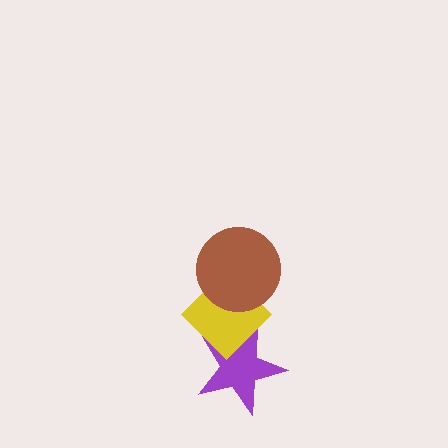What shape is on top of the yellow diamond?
The brown circle is on top of the yellow diamond.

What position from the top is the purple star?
The purple star is 3rd from the top.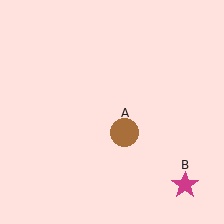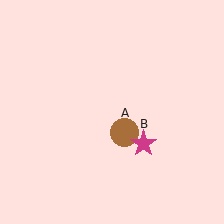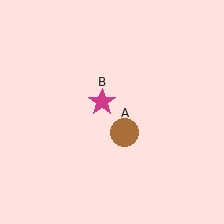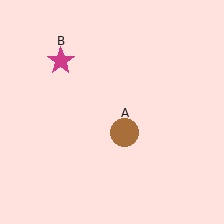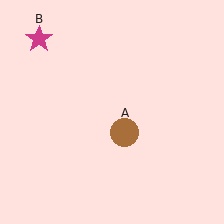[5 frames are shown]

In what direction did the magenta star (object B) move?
The magenta star (object B) moved up and to the left.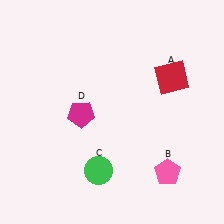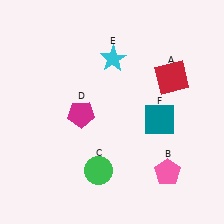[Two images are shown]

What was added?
A cyan star (E), a teal square (F) were added in Image 2.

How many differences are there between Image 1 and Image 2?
There are 2 differences between the two images.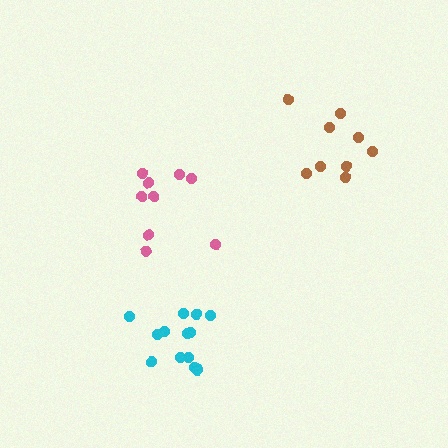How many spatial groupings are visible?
There are 3 spatial groupings.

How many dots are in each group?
Group 1: 9 dots, Group 2: 14 dots, Group 3: 9 dots (32 total).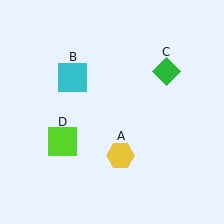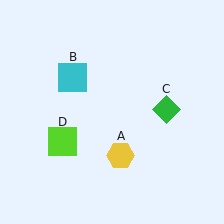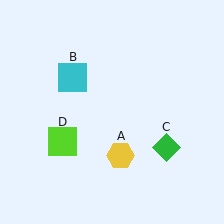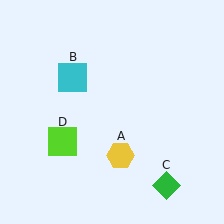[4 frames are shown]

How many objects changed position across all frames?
1 object changed position: green diamond (object C).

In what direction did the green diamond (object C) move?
The green diamond (object C) moved down.